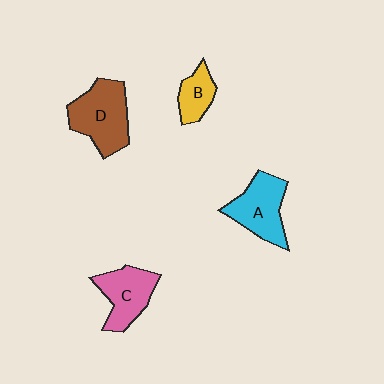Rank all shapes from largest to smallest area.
From largest to smallest: D (brown), A (cyan), C (pink), B (yellow).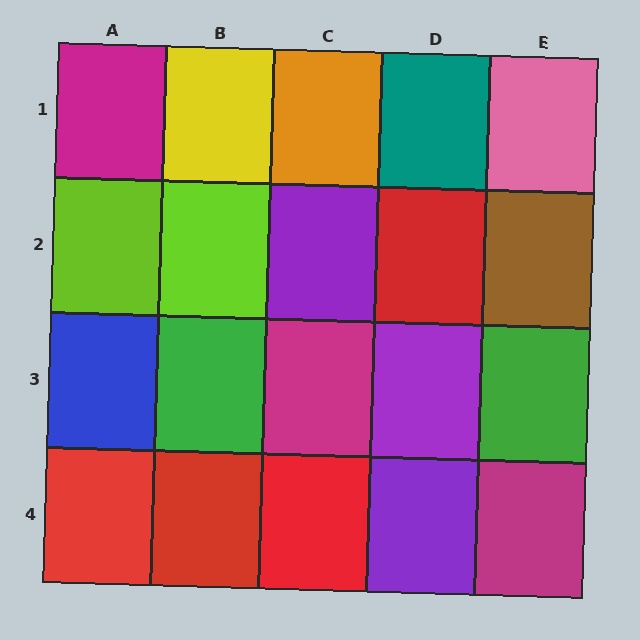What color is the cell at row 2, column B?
Lime.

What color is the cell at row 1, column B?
Yellow.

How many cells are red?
4 cells are red.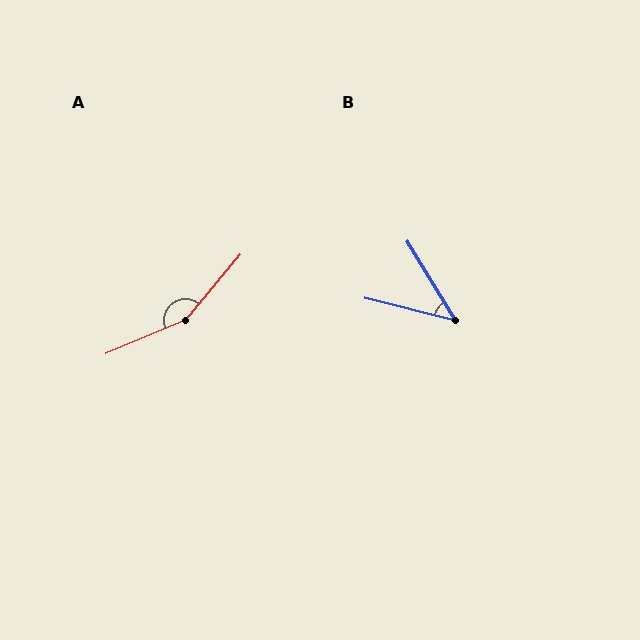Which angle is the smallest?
B, at approximately 44 degrees.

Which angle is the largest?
A, at approximately 152 degrees.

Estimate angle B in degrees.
Approximately 44 degrees.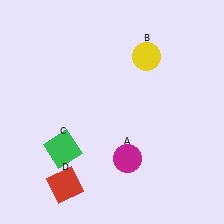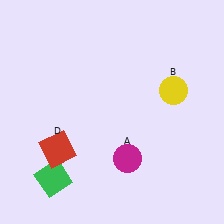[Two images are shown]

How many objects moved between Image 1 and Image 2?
3 objects moved between the two images.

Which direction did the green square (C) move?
The green square (C) moved down.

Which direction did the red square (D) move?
The red square (D) moved up.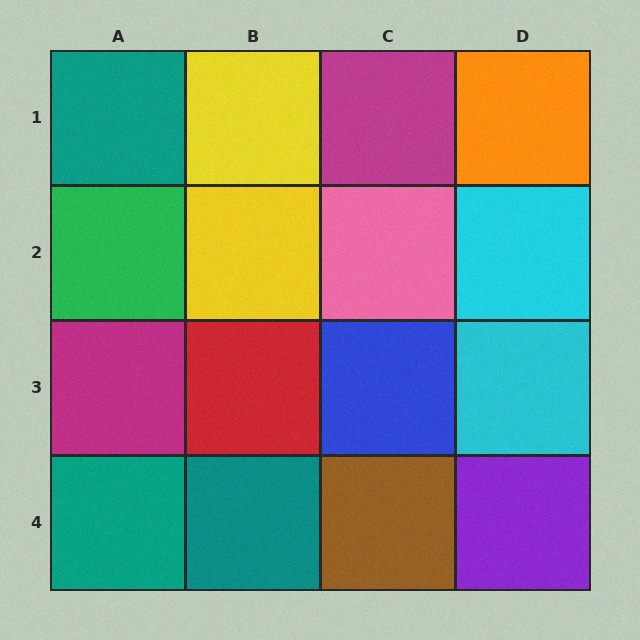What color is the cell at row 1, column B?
Yellow.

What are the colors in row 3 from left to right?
Magenta, red, blue, cyan.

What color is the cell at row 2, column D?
Cyan.